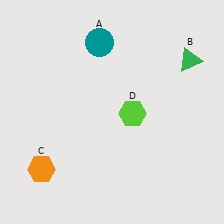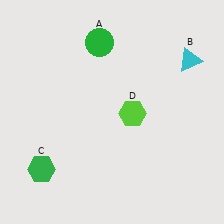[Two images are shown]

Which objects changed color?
A changed from teal to green. B changed from green to cyan. C changed from orange to green.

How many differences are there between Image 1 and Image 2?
There are 3 differences between the two images.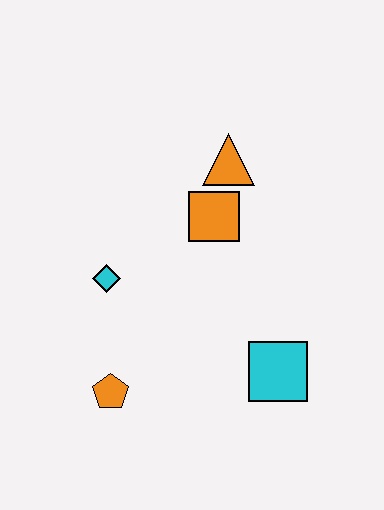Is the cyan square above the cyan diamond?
No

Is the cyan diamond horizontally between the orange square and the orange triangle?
No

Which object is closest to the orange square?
The orange triangle is closest to the orange square.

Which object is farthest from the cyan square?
The orange triangle is farthest from the cyan square.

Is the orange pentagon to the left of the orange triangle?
Yes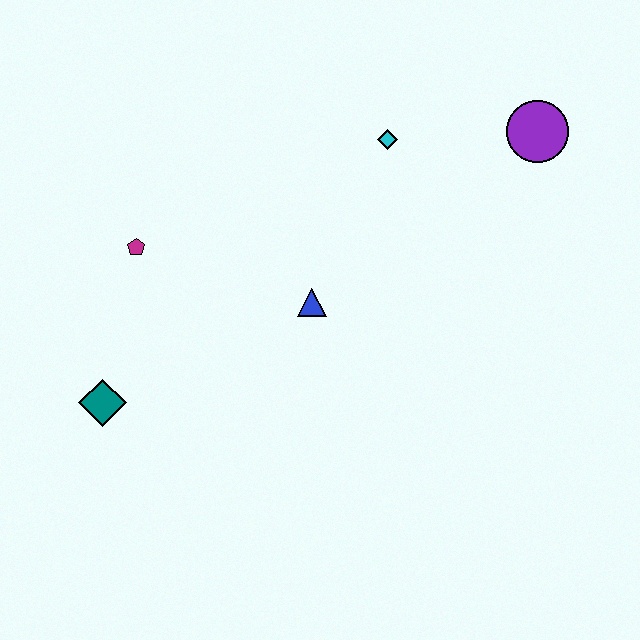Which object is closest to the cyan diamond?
The purple circle is closest to the cyan diamond.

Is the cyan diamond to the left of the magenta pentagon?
No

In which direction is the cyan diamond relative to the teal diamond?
The cyan diamond is to the right of the teal diamond.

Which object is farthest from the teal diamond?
The purple circle is farthest from the teal diamond.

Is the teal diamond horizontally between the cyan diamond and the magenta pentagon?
No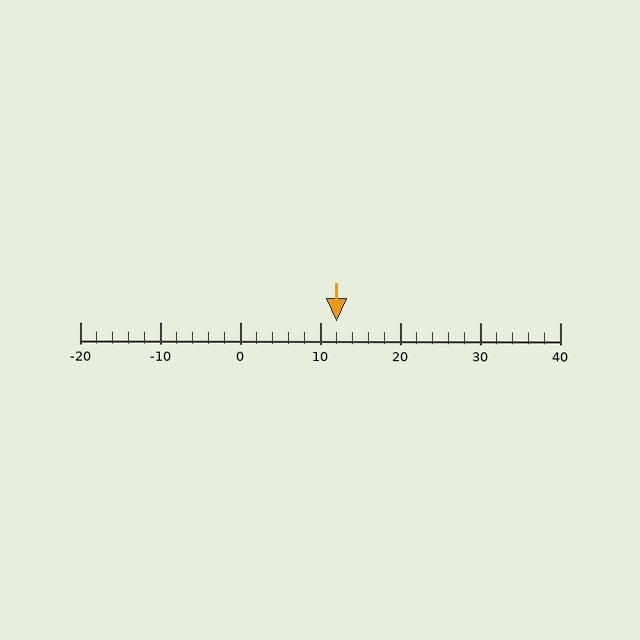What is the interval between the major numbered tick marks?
The major tick marks are spaced 10 units apart.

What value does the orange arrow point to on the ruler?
The orange arrow points to approximately 12.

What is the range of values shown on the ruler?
The ruler shows values from -20 to 40.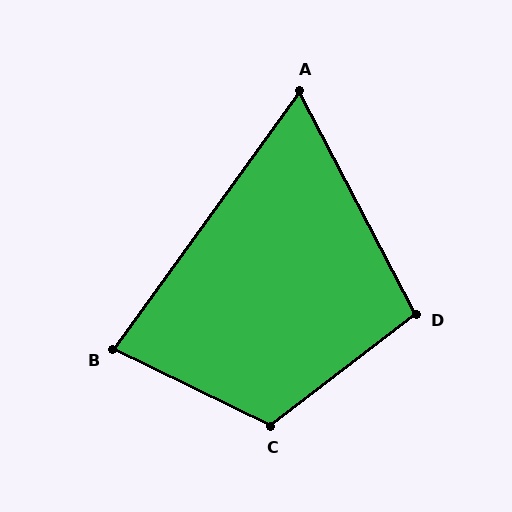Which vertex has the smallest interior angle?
A, at approximately 64 degrees.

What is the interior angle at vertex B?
Approximately 80 degrees (acute).